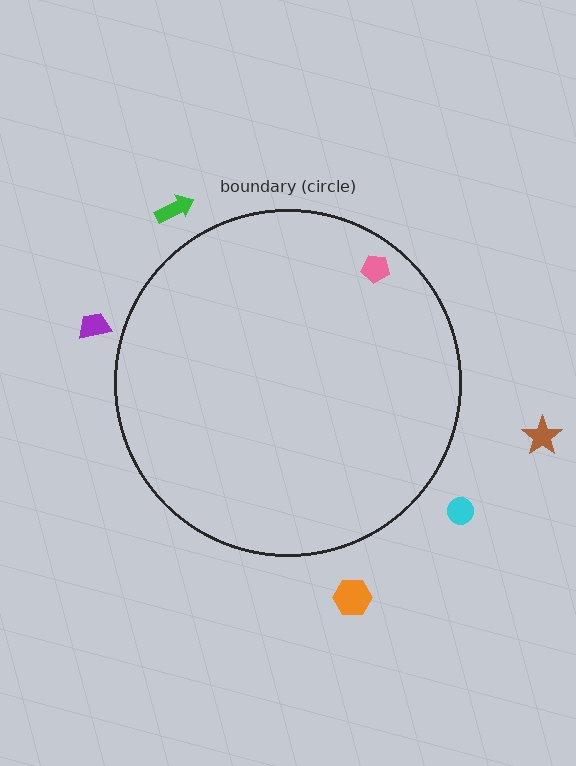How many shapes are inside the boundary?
1 inside, 5 outside.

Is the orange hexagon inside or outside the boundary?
Outside.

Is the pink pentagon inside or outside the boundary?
Inside.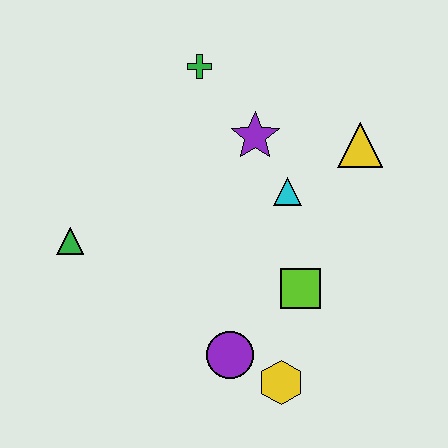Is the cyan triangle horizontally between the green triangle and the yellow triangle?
Yes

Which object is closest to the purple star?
The cyan triangle is closest to the purple star.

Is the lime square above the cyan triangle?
No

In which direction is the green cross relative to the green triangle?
The green cross is above the green triangle.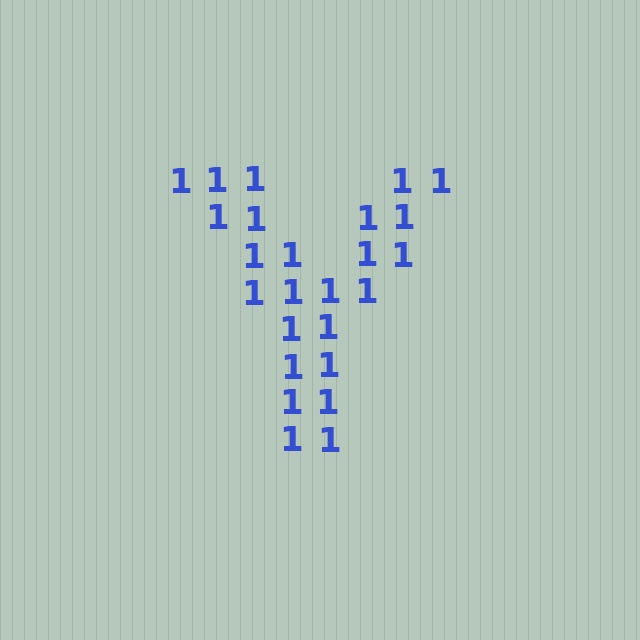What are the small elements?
The small elements are digit 1's.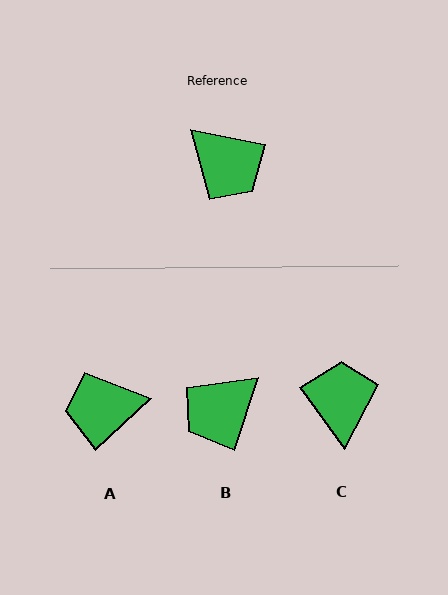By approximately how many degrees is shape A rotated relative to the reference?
Approximately 127 degrees clockwise.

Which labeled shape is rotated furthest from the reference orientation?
C, about 137 degrees away.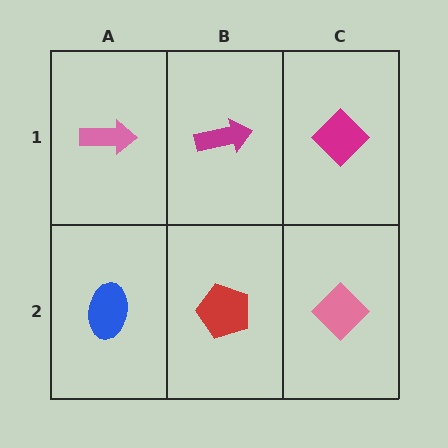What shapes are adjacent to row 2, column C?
A magenta diamond (row 1, column C), a red pentagon (row 2, column B).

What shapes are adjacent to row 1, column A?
A blue ellipse (row 2, column A), a magenta arrow (row 1, column B).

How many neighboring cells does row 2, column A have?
2.